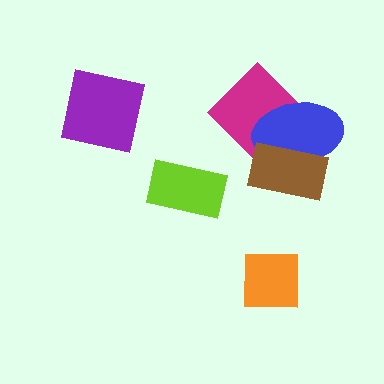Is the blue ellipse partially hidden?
Yes, it is partially covered by another shape.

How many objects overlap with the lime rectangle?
0 objects overlap with the lime rectangle.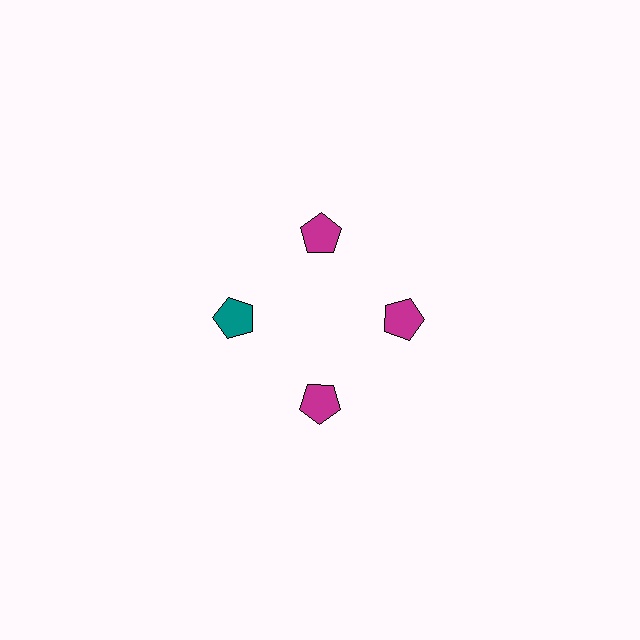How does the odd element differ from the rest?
It has a different color: teal instead of magenta.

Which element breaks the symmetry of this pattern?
The teal pentagon at roughly the 9 o'clock position breaks the symmetry. All other shapes are magenta pentagons.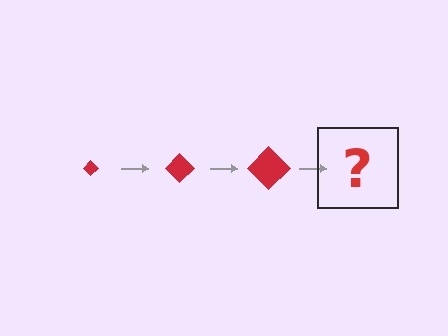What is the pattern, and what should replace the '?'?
The pattern is that the diamond gets progressively larger each step. The '?' should be a red diamond, larger than the previous one.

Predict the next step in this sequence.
The next step is a red diamond, larger than the previous one.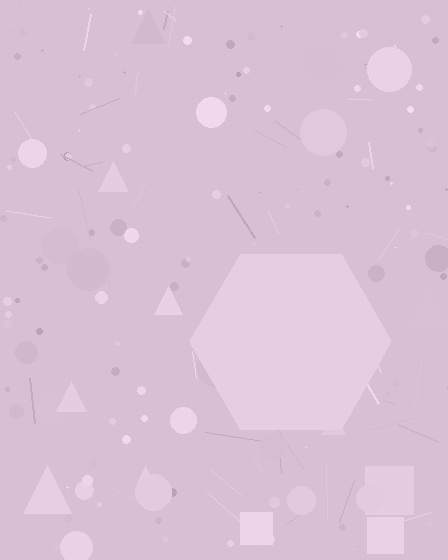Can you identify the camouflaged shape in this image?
The camouflaged shape is a hexagon.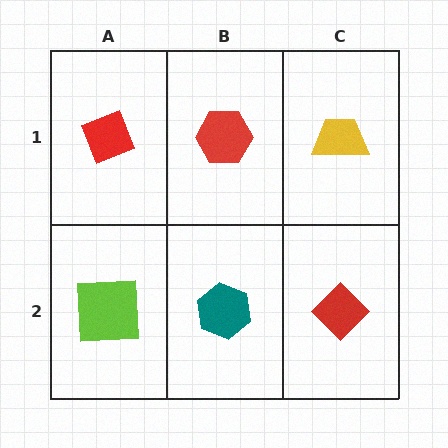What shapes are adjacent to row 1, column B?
A teal hexagon (row 2, column B), a red diamond (row 1, column A), a yellow trapezoid (row 1, column C).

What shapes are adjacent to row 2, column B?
A red hexagon (row 1, column B), a lime square (row 2, column A), a red diamond (row 2, column C).